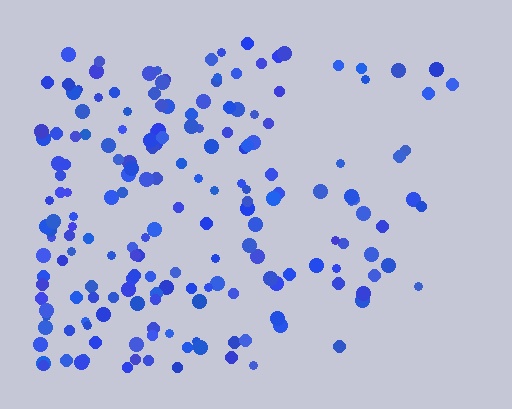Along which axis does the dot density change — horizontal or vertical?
Horizontal.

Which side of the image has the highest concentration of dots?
The left.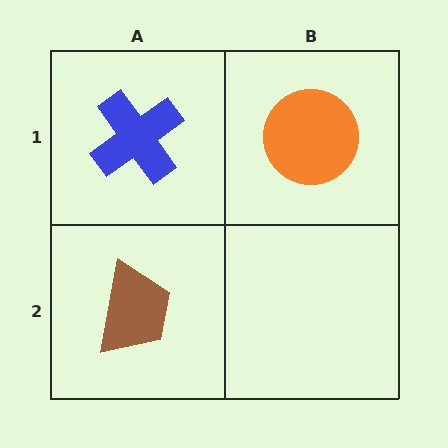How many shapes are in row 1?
2 shapes.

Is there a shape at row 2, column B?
No, that cell is empty.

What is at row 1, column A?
A blue cross.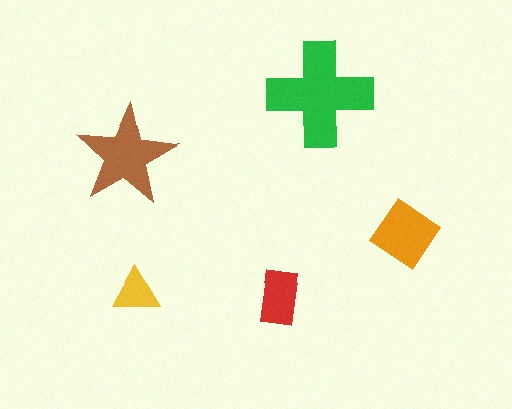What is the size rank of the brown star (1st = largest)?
2nd.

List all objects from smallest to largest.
The yellow triangle, the red rectangle, the orange diamond, the brown star, the green cross.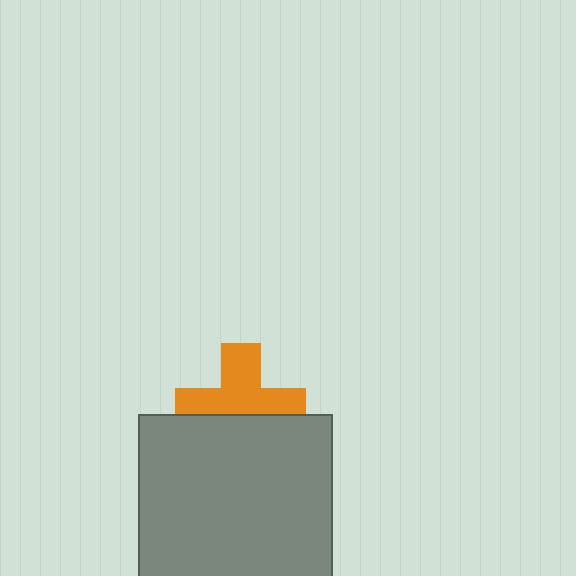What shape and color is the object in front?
The object in front is a gray rectangle.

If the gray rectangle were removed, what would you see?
You would see the complete orange cross.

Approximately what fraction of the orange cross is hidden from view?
Roughly 42% of the orange cross is hidden behind the gray rectangle.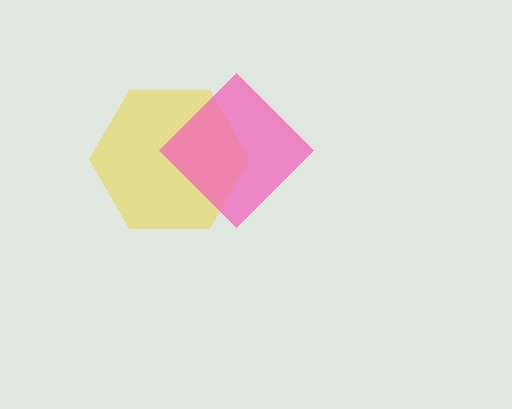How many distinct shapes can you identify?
There are 2 distinct shapes: a yellow hexagon, a pink diamond.